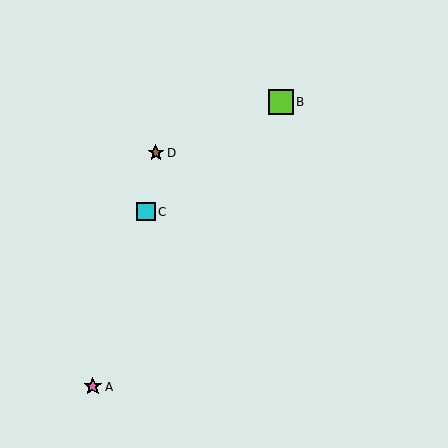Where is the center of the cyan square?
The center of the cyan square is at (146, 212).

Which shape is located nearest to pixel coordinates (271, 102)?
The lime square (labeled B) at (281, 102) is nearest to that location.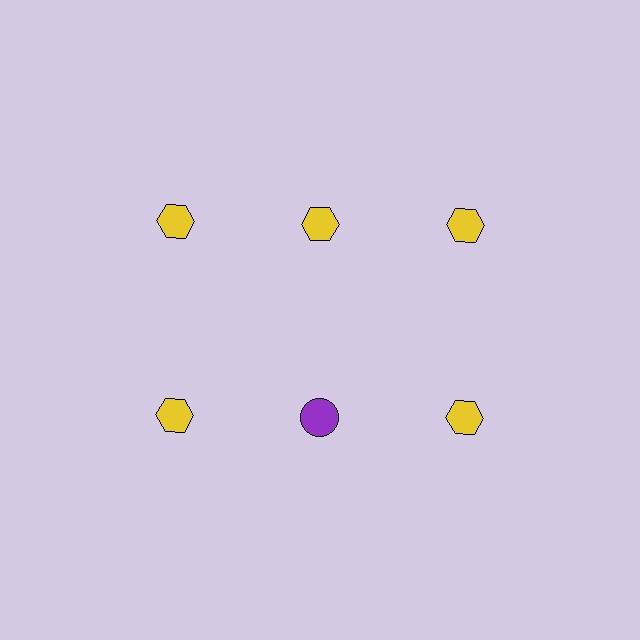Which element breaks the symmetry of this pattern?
The purple circle in the second row, second from left column breaks the symmetry. All other shapes are yellow hexagons.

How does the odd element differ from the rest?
It differs in both color (purple instead of yellow) and shape (circle instead of hexagon).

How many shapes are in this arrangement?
There are 6 shapes arranged in a grid pattern.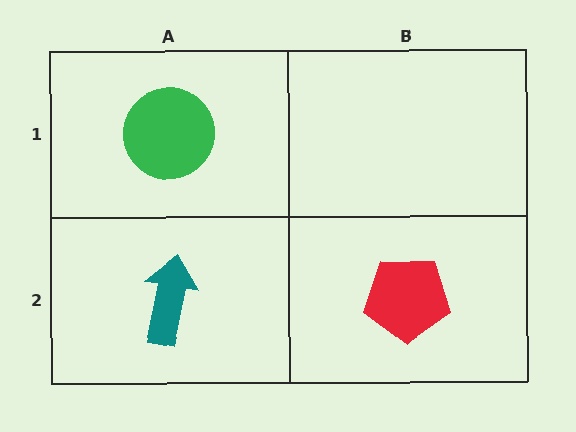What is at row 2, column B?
A red pentagon.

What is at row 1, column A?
A green circle.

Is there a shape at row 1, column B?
No, that cell is empty.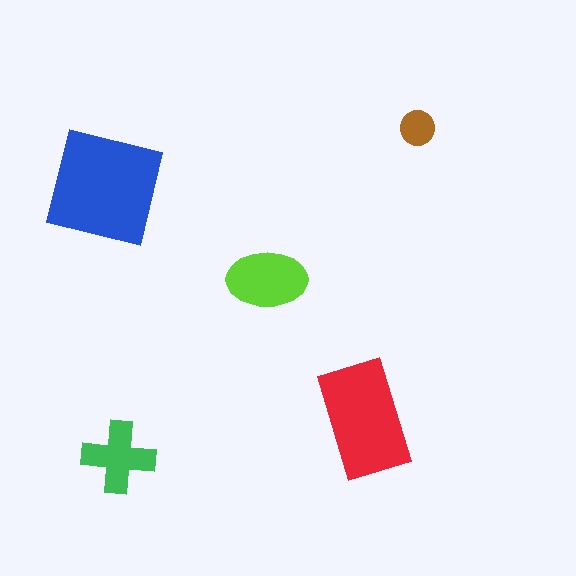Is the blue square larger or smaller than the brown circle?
Larger.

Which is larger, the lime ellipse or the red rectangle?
The red rectangle.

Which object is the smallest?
The brown circle.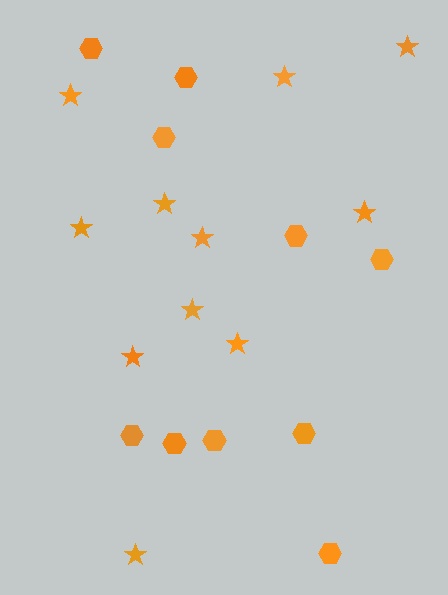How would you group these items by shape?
There are 2 groups: one group of stars (11) and one group of hexagons (10).